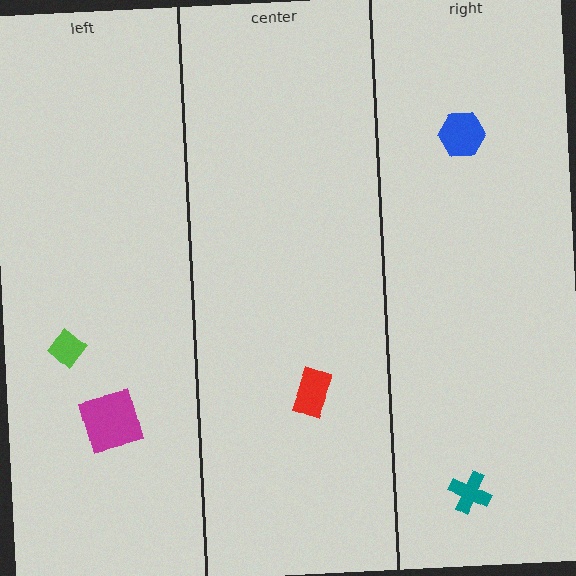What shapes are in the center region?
The red rectangle.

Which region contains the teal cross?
The right region.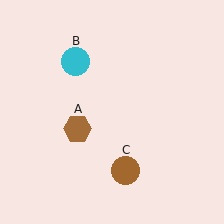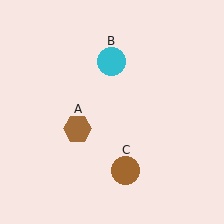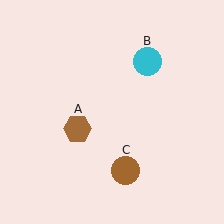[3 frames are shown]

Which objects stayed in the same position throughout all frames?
Brown hexagon (object A) and brown circle (object C) remained stationary.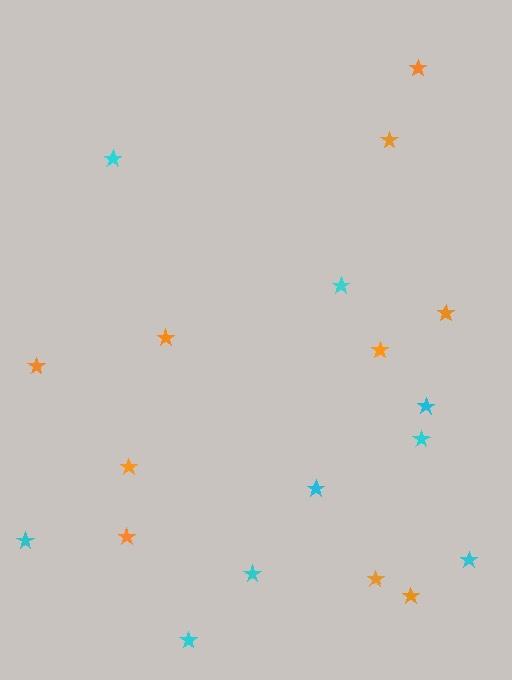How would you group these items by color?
There are 2 groups: one group of cyan stars (9) and one group of orange stars (10).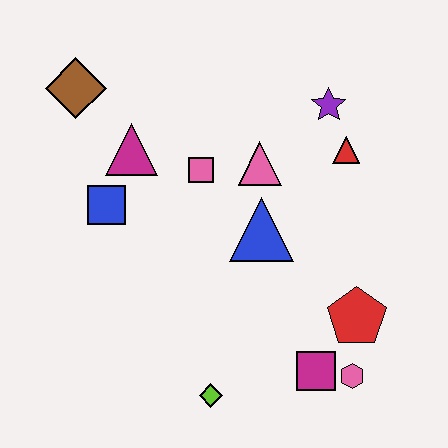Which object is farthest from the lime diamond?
The brown diamond is farthest from the lime diamond.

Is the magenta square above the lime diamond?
Yes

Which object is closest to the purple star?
The red triangle is closest to the purple star.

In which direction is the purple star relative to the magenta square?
The purple star is above the magenta square.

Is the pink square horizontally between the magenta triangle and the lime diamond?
Yes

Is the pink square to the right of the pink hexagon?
No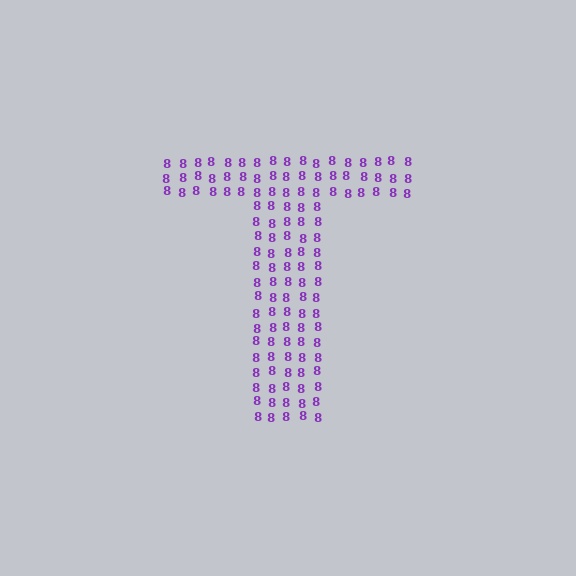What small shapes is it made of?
It is made of small digit 8's.